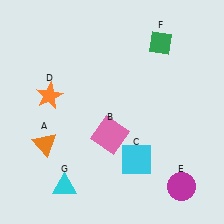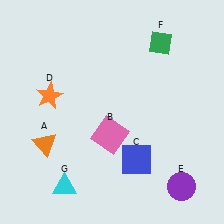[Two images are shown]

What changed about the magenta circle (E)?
In Image 1, E is magenta. In Image 2, it changed to purple.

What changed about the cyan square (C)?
In Image 1, C is cyan. In Image 2, it changed to blue.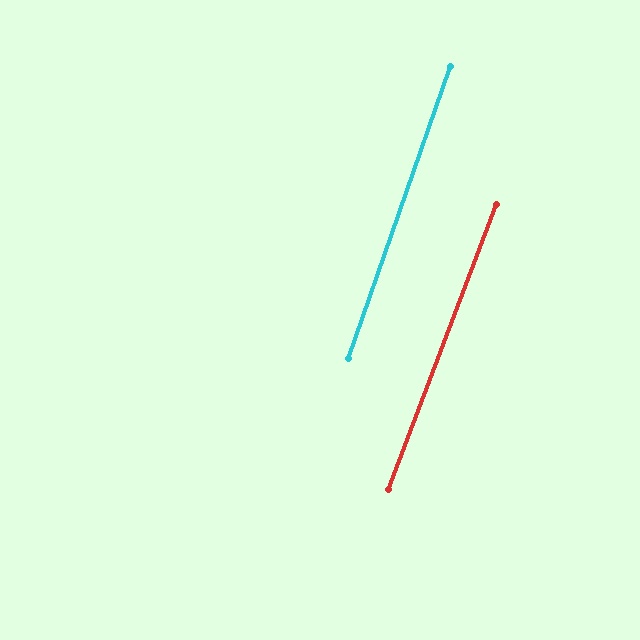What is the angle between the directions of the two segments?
Approximately 2 degrees.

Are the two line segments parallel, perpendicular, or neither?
Parallel — their directions differ by only 1.6°.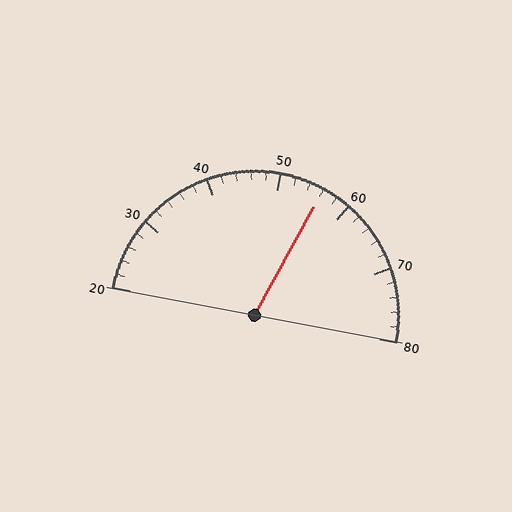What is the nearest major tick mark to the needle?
The nearest major tick mark is 60.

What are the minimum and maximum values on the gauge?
The gauge ranges from 20 to 80.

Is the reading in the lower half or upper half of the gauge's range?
The reading is in the upper half of the range (20 to 80).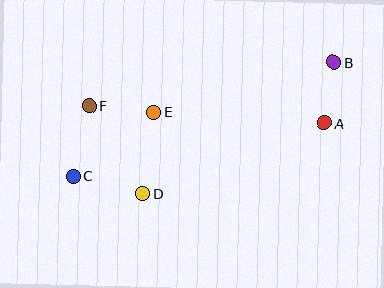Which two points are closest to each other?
Points A and B are closest to each other.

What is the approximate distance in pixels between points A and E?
The distance between A and E is approximately 171 pixels.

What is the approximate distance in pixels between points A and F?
The distance between A and F is approximately 236 pixels.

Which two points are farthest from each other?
Points B and C are farthest from each other.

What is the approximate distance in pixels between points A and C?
The distance between A and C is approximately 256 pixels.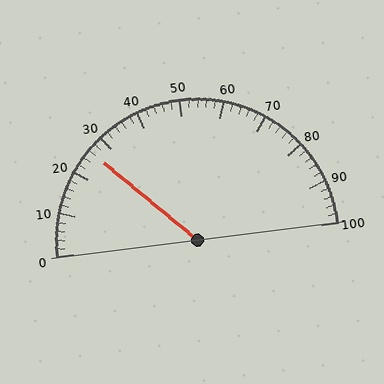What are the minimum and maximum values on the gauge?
The gauge ranges from 0 to 100.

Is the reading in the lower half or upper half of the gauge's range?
The reading is in the lower half of the range (0 to 100).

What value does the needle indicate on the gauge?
The needle indicates approximately 26.